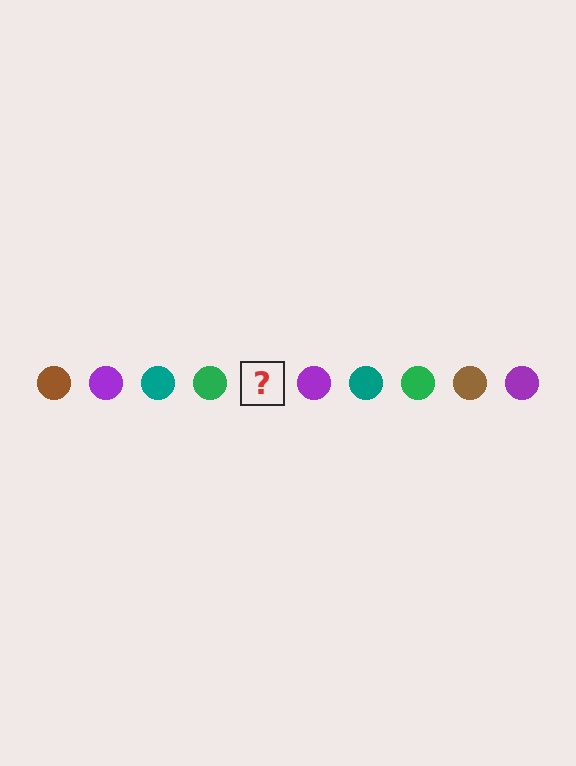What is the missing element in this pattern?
The missing element is a brown circle.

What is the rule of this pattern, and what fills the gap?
The rule is that the pattern cycles through brown, purple, teal, green circles. The gap should be filled with a brown circle.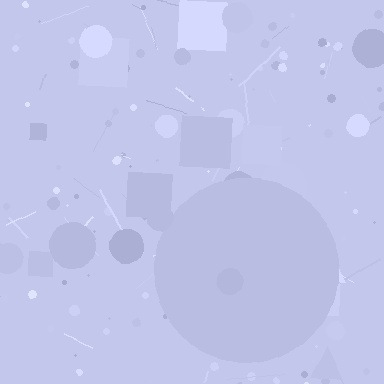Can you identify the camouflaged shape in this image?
The camouflaged shape is a circle.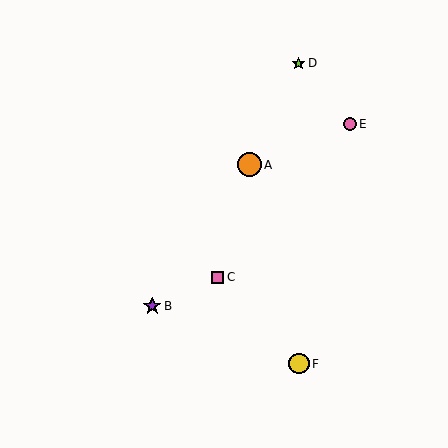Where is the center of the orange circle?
The center of the orange circle is at (249, 165).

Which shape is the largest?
The orange circle (labeled A) is the largest.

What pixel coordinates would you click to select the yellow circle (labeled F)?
Click at (299, 364) to select the yellow circle F.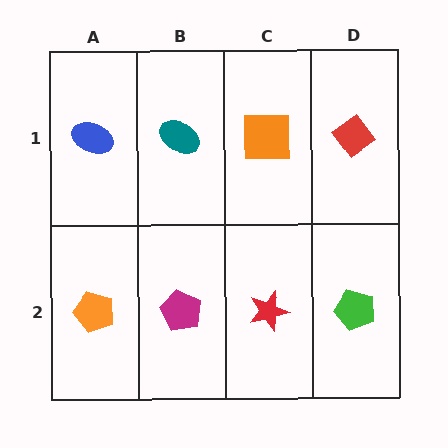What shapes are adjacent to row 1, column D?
A green pentagon (row 2, column D), an orange square (row 1, column C).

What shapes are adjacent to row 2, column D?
A red diamond (row 1, column D), a red star (row 2, column C).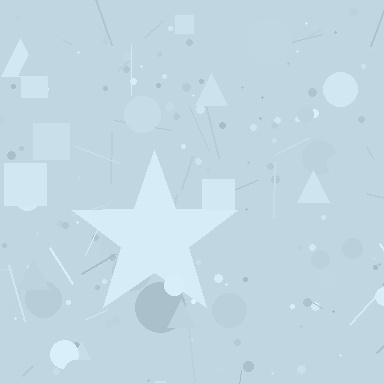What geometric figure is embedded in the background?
A star is embedded in the background.